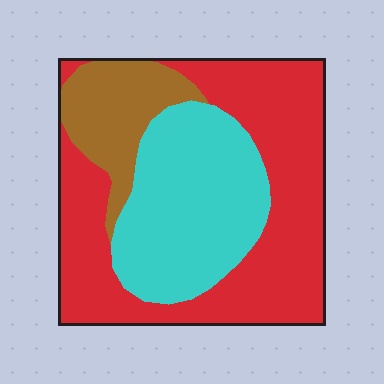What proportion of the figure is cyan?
Cyan covers around 35% of the figure.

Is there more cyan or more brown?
Cyan.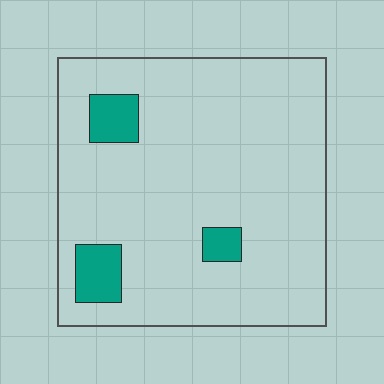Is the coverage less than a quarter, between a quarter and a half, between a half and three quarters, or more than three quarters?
Less than a quarter.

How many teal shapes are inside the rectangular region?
3.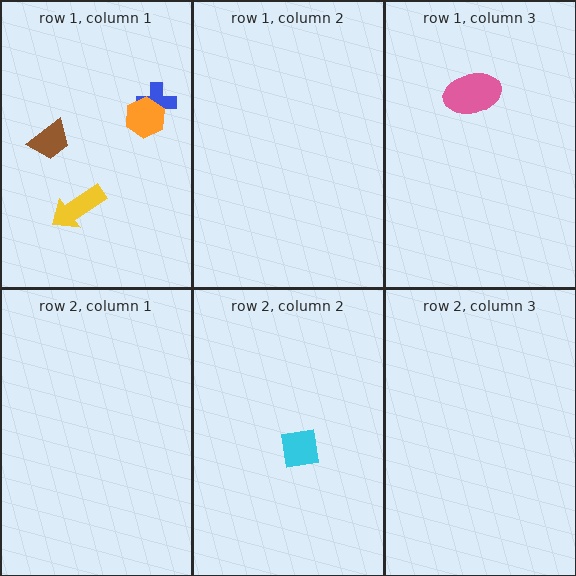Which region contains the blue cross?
The row 1, column 1 region.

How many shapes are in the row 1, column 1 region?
4.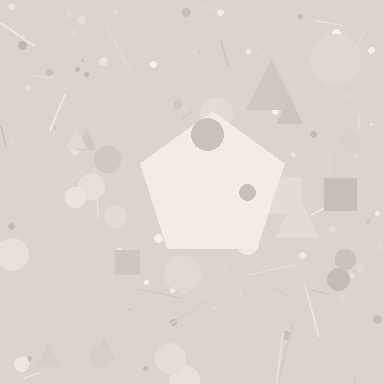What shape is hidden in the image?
A pentagon is hidden in the image.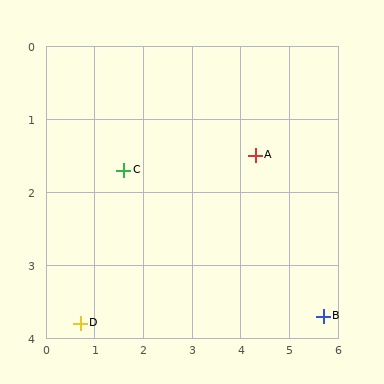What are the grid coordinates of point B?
Point B is at approximately (5.7, 3.7).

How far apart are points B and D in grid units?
Points B and D are about 5.0 grid units apart.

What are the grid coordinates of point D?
Point D is at approximately (0.7, 3.8).